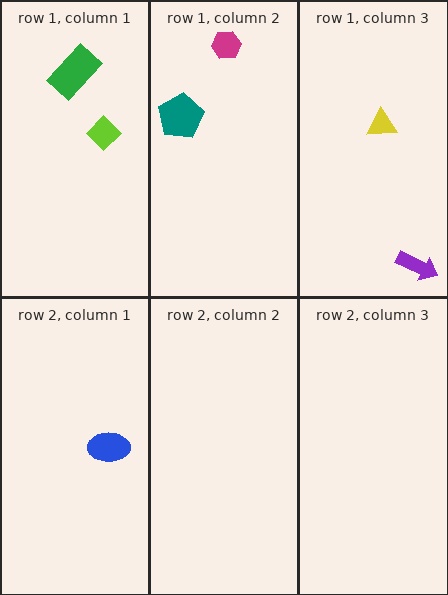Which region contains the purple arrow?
The row 1, column 3 region.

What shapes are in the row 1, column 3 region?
The yellow triangle, the purple arrow.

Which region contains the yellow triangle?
The row 1, column 3 region.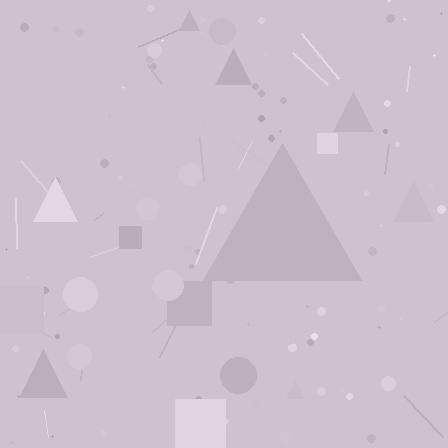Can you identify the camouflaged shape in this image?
The camouflaged shape is a triangle.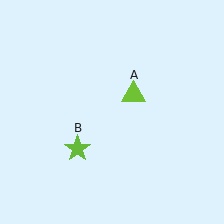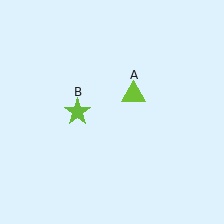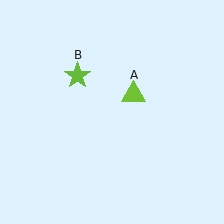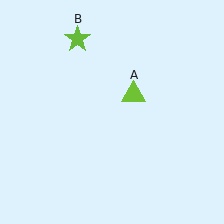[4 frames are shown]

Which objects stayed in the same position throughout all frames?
Lime triangle (object A) remained stationary.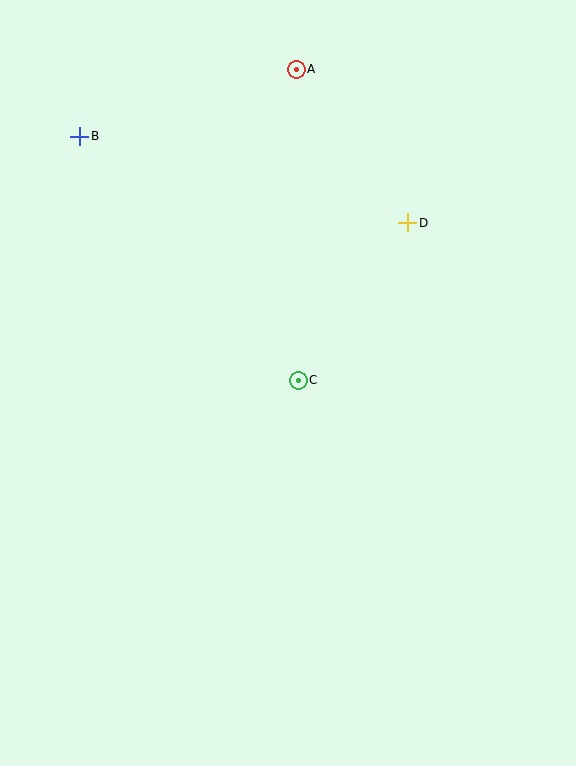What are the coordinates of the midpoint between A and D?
The midpoint between A and D is at (352, 146).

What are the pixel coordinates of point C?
Point C is at (298, 380).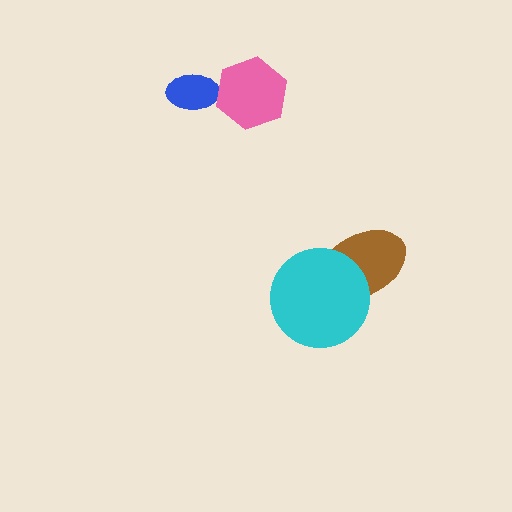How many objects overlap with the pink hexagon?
0 objects overlap with the pink hexagon.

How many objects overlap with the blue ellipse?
0 objects overlap with the blue ellipse.